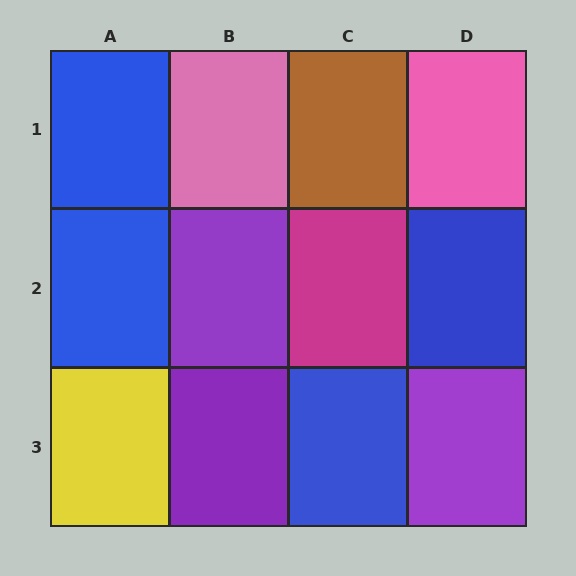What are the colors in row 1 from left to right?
Blue, pink, brown, pink.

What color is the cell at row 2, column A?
Blue.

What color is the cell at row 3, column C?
Blue.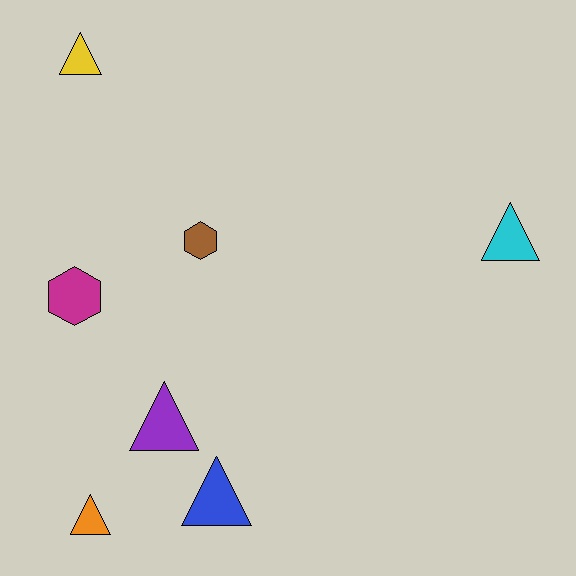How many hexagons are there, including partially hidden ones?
There are 2 hexagons.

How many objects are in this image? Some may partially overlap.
There are 7 objects.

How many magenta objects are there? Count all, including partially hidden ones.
There is 1 magenta object.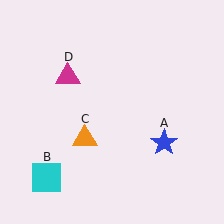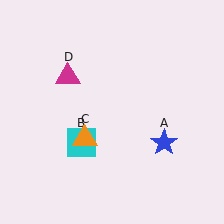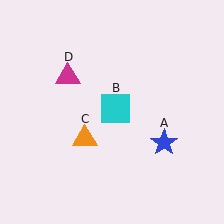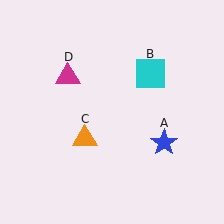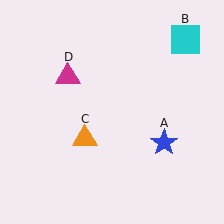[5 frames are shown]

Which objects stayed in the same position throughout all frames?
Blue star (object A) and orange triangle (object C) and magenta triangle (object D) remained stationary.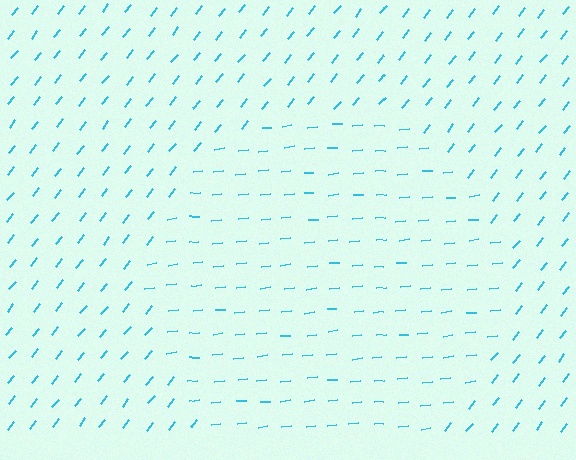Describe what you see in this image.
The image is filled with small cyan line segments. A circle region in the image has lines oriented differently from the surrounding lines, creating a visible texture boundary.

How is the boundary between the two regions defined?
The boundary is defined purely by a change in line orientation (approximately 45 degrees difference). All lines are the same color and thickness.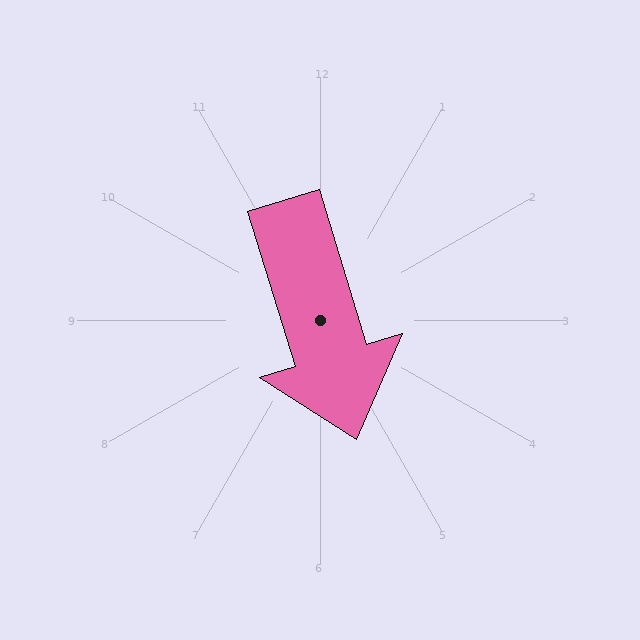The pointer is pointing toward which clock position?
Roughly 5 o'clock.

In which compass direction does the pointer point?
South.